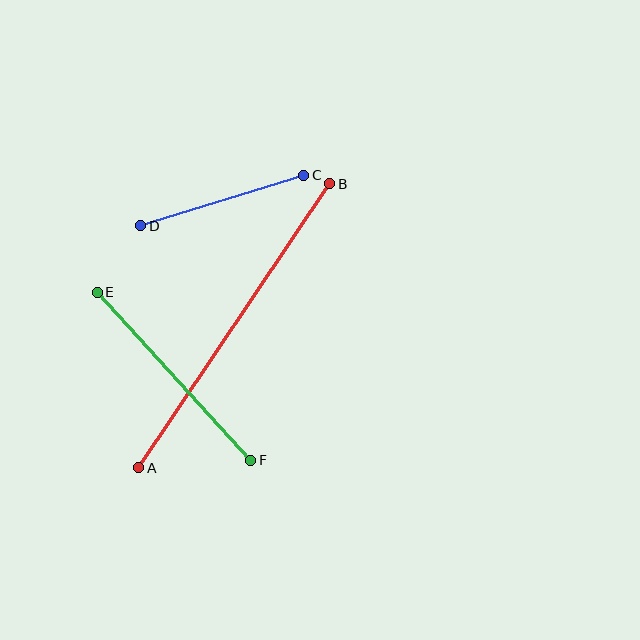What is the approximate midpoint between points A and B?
The midpoint is at approximately (234, 326) pixels.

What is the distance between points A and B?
The distance is approximately 342 pixels.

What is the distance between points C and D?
The distance is approximately 171 pixels.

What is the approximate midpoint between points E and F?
The midpoint is at approximately (174, 376) pixels.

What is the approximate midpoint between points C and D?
The midpoint is at approximately (222, 200) pixels.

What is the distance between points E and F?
The distance is approximately 228 pixels.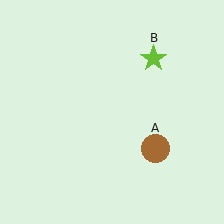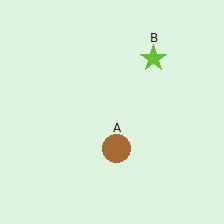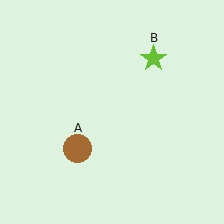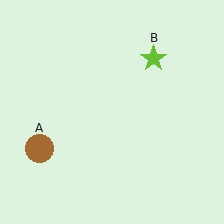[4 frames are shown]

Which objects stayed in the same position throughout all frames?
Lime star (object B) remained stationary.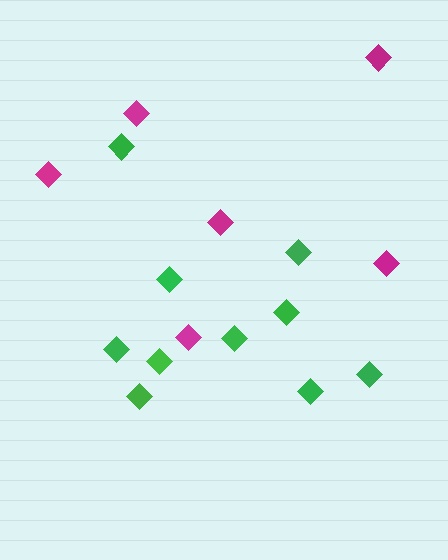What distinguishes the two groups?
There are 2 groups: one group of green diamonds (10) and one group of magenta diamonds (6).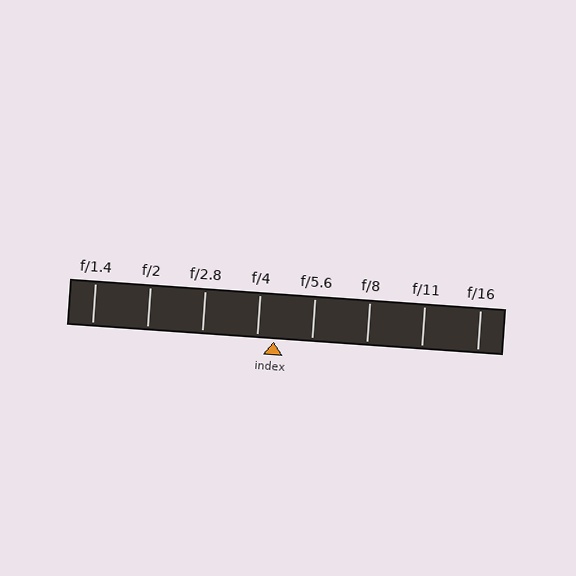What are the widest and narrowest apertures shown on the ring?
The widest aperture shown is f/1.4 and the narrowest is f/16.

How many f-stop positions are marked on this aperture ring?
There are 8 f-stop positions marked.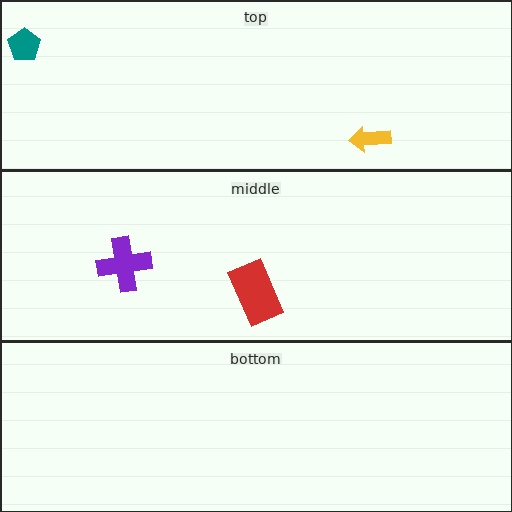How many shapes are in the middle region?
2.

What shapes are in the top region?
The teal pentagon, the yellow arrow.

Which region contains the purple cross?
The middle region.